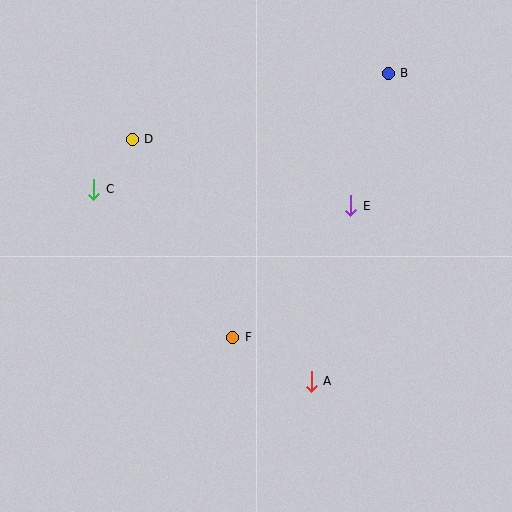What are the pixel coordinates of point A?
Point A is at (311, 381).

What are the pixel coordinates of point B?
Point B is at (388, 73).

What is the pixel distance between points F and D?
The distance between F and D is 222 pixels.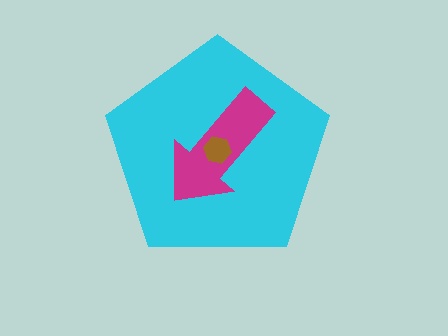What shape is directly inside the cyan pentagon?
The magenta arrow.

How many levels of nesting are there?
3.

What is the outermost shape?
The cyan pentagon.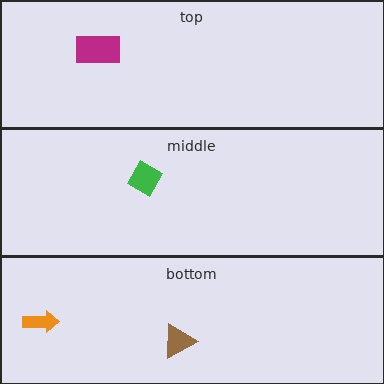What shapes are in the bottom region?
The brown triangle, the orange arrow.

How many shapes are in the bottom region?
2.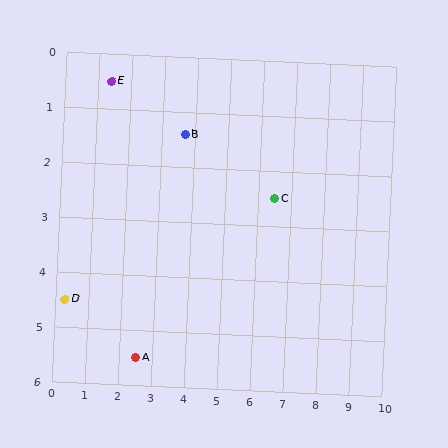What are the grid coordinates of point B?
Point B is at approximately (3.7, 1.4).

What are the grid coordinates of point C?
Point C is at approximately (6.5, 2.5).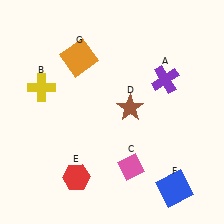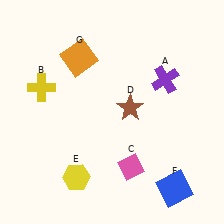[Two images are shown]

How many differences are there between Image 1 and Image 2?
There is 1 difference between the two images.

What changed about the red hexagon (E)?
In Image 1, E is red. In Image 2, it changed to yellow.